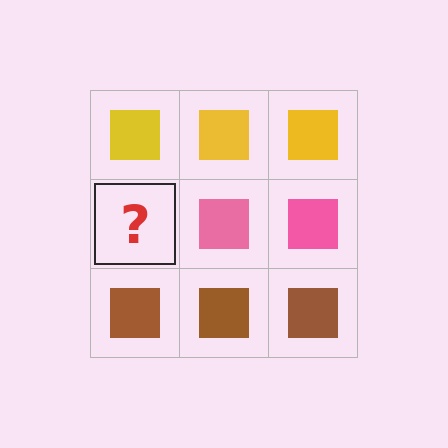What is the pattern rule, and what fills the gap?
The rule is that each row has a consistent color. The gap should be filled with a pink square.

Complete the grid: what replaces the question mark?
The question mark should be replaced with a pink square.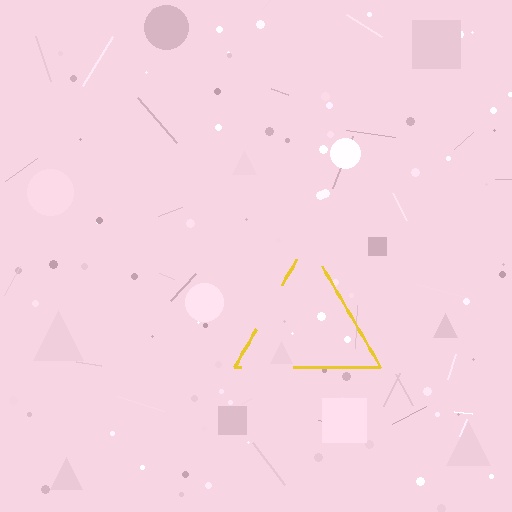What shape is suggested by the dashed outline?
The dashed outline suggests a triangle.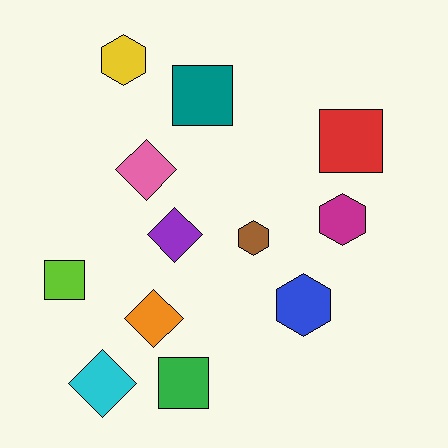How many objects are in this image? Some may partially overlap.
There are 12 objects.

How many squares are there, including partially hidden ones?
There are 4 squares.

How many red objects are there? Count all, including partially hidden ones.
There is 1 red object.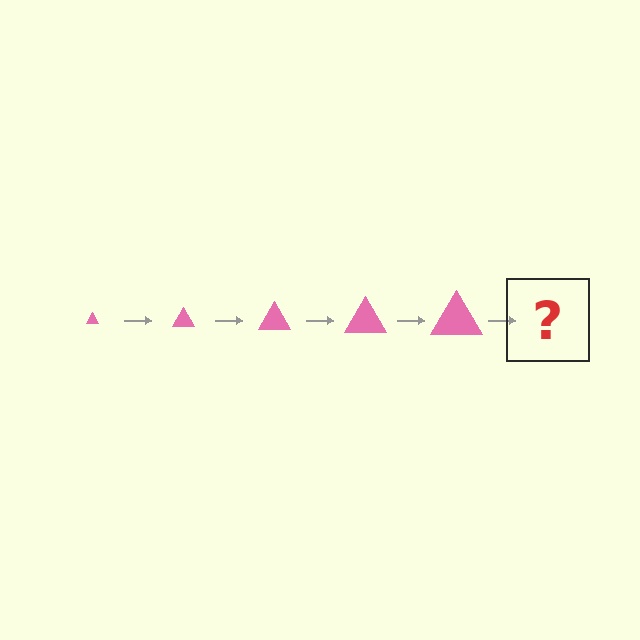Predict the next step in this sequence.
The next step is a pink triangle, larger than the previous one.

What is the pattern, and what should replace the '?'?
The pattern is that the triangle gets progressively larger each step. The '?' should be a pink triangle, larger than the previous one.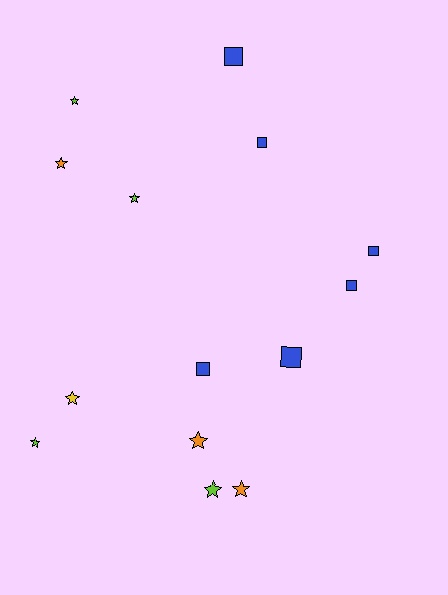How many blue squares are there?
There are 6 blue squares.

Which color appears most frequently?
Blue, with 6 objects.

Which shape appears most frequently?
Star, with 8 objects.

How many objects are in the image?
There are 14 objects.